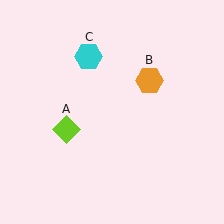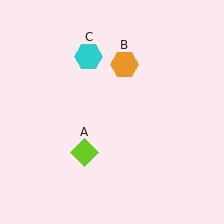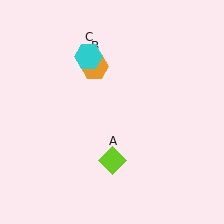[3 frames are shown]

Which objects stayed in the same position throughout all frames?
Cyan hexagon (object C) remained stationary.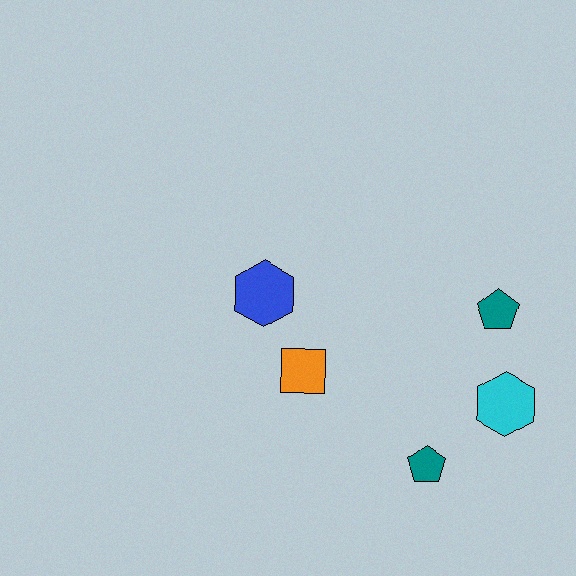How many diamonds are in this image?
There are no diamonds.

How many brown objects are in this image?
There are no brown objects.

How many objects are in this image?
There are 5 objects.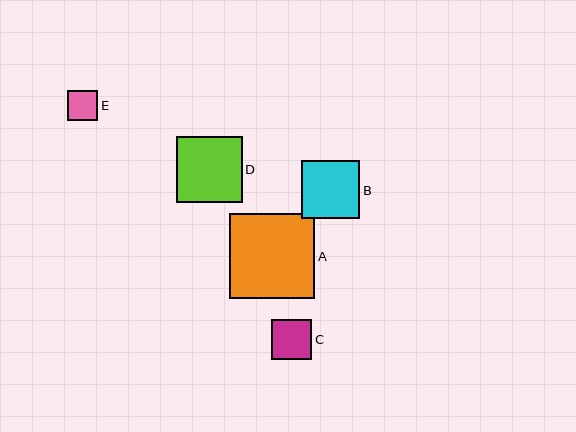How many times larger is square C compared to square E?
Square C is approximately 1.3 times the size of square E.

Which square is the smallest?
Square E is the smallest with a size of approximately 30 pixels.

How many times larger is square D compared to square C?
Square D is approximately 1.6 times the size of square C.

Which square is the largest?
Square A is the largest with a size of approximately 85 pixels.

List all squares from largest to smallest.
From largest to smallest: A, D, B, C, E.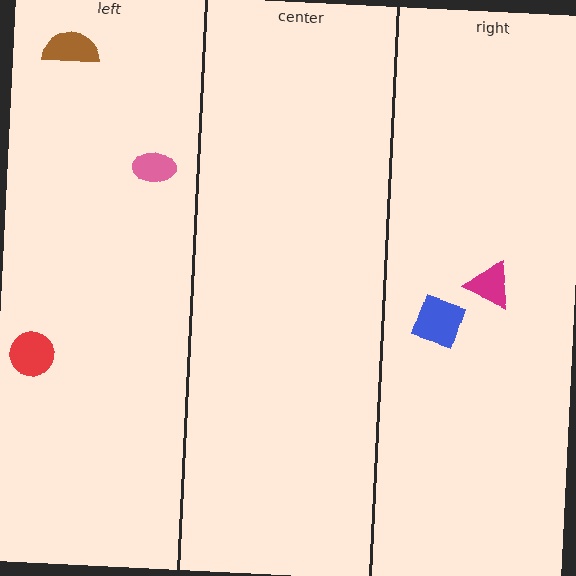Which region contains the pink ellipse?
The left region.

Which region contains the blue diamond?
The right region.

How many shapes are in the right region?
2.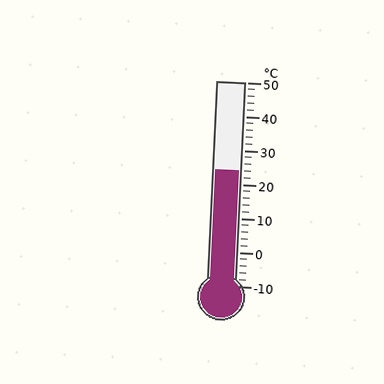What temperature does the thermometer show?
The thermometer shows approximately 24°C.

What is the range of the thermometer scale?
The thermometer scale ranges from -10°C to 50°C.